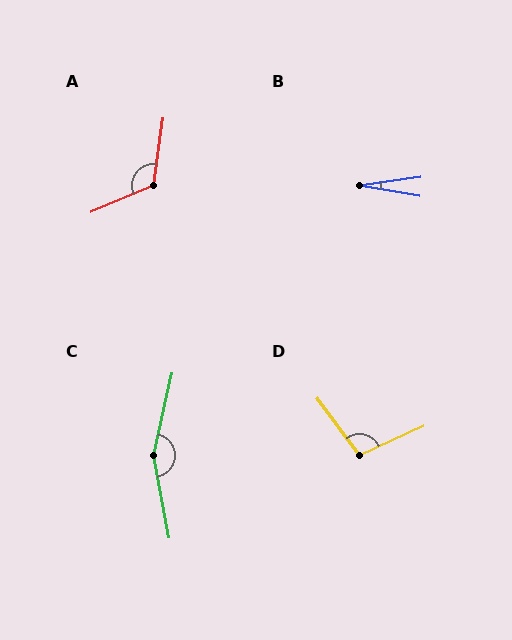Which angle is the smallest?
B, at approximately 18 degrees.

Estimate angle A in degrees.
Approximately 121 degrees.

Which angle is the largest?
C, at approximately 157 degrees.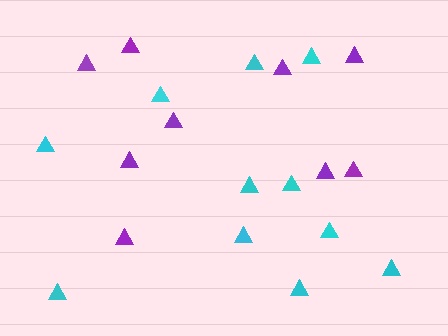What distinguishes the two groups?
There are 2 groups: one group of cyan triangles (11) and one group of purple triangles (9).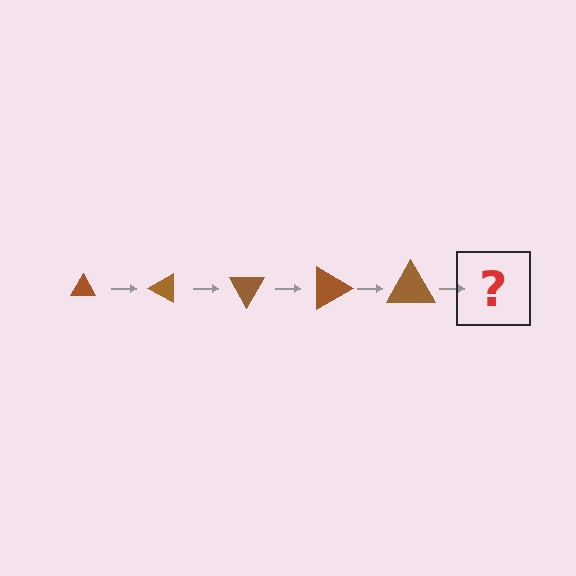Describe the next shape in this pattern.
It should be a triangle, larger than the previous one and rotated 150 degrees from the start.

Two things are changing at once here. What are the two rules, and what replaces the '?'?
The two rules are that the triangle grows larger each step and it rotates 30 degrees each step. The '?' should be a triangle, larger than the previous one and rotated 150 degrees from the start.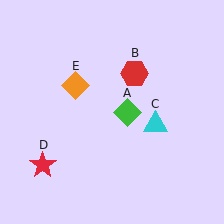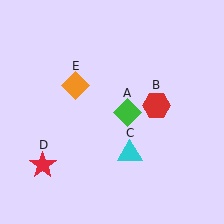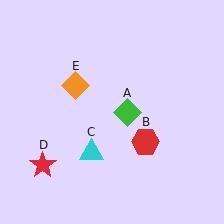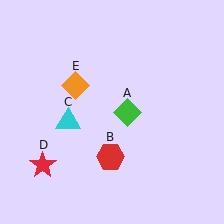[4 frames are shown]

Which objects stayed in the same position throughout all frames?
Green diamond (object A) and red star (object D) and orange diamond (object E) remained stationary.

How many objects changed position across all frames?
2 objects changed position: red hexagon (object B), cyan triangle (object C).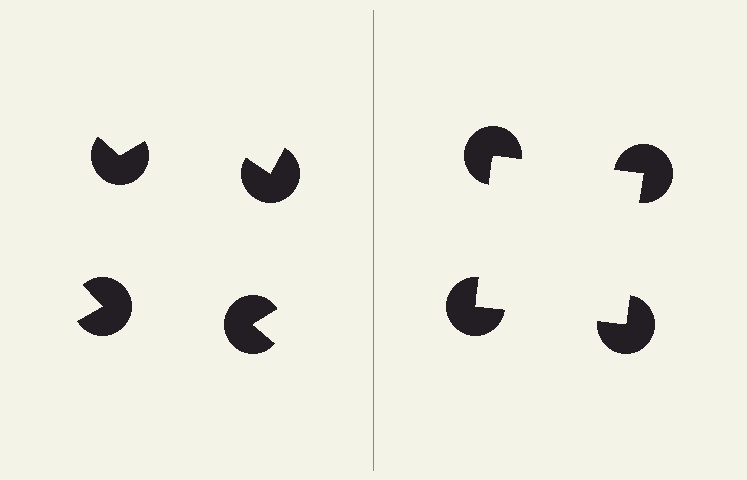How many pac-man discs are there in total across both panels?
8 — 4 on each side.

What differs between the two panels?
The pac-man discs are positioned identically on both sides; only the wedge orientations differ. On the right they align to a square; on the left they are misaligned.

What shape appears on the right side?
An illusory square.